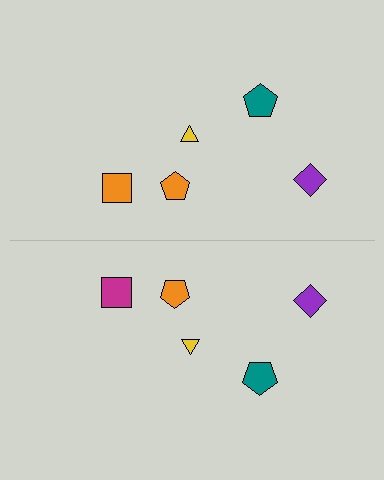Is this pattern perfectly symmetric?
No, the pattern is not perfectly symmetric. The magenta square on the bottom side breaks the symmetry — its mirror counterpart is orange.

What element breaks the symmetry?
The magenta square on the bottom side breaks the symmetry — its mirror counterpart is orange.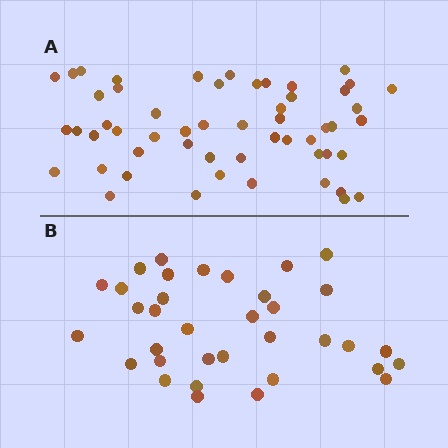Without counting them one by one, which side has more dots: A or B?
Region A (the top region) has more dots.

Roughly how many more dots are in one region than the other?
Region A has approximately 20 more dots than region B.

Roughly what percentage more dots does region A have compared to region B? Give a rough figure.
About 55% more.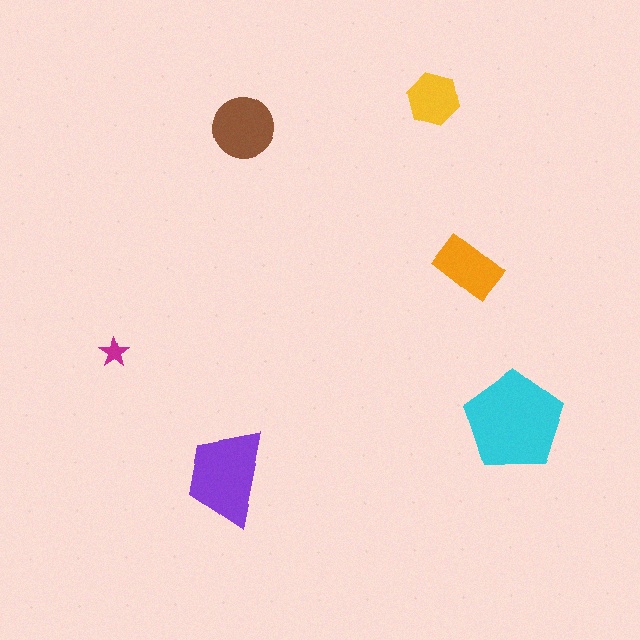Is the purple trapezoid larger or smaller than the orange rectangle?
Larger.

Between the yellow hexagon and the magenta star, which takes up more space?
The yellow hexagon.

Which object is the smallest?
The magenta star.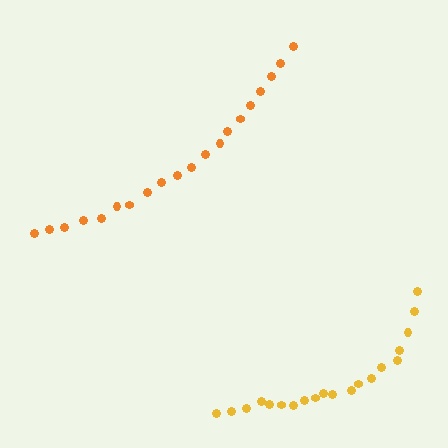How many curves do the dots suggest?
There are 2 distinct paths.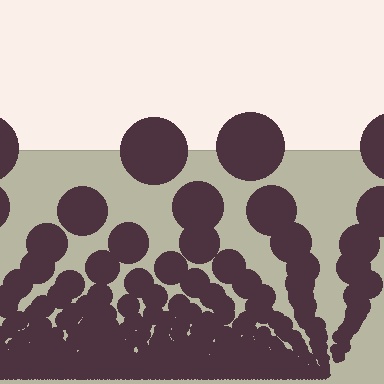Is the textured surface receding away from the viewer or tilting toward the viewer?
The surface appears to tilt toward the viewer. Texture elements get larger and sparser toward the top.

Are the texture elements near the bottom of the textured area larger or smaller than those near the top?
Smaller. The gradient is inverted — elements near the bottom are smaller and denser.